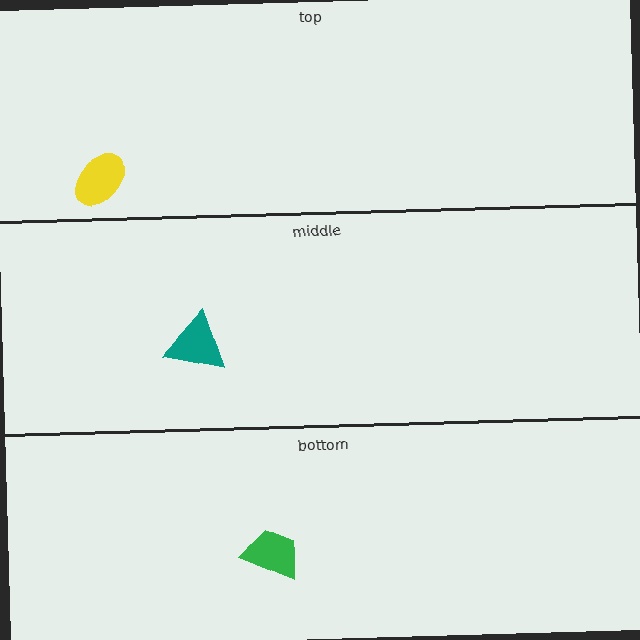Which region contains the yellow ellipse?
The top region.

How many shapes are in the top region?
1.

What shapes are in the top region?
The yellow ellipse.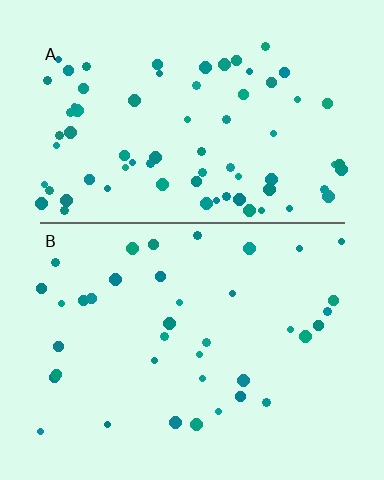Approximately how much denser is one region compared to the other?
Approximately 1.9× — region A over region B.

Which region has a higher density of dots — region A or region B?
A (the top).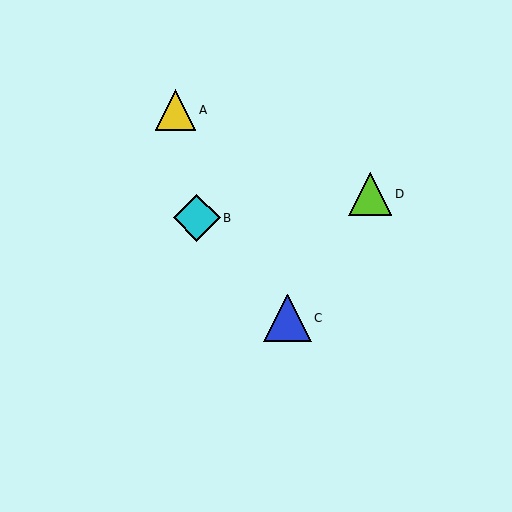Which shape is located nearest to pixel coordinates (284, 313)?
The blue triangle (labeled C) at (287, 318) is nearest to that location.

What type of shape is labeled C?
Shape C is a blue triangle.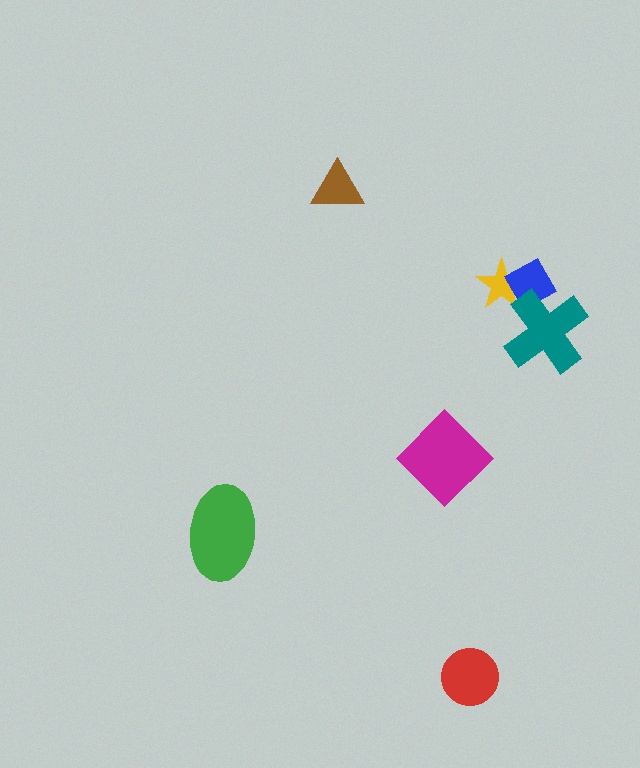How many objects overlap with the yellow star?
1 object overlaps with the yellow star.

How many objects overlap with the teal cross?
1 object overlaps with the teal cross.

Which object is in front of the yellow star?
The blue diamond is in front of the yellow star.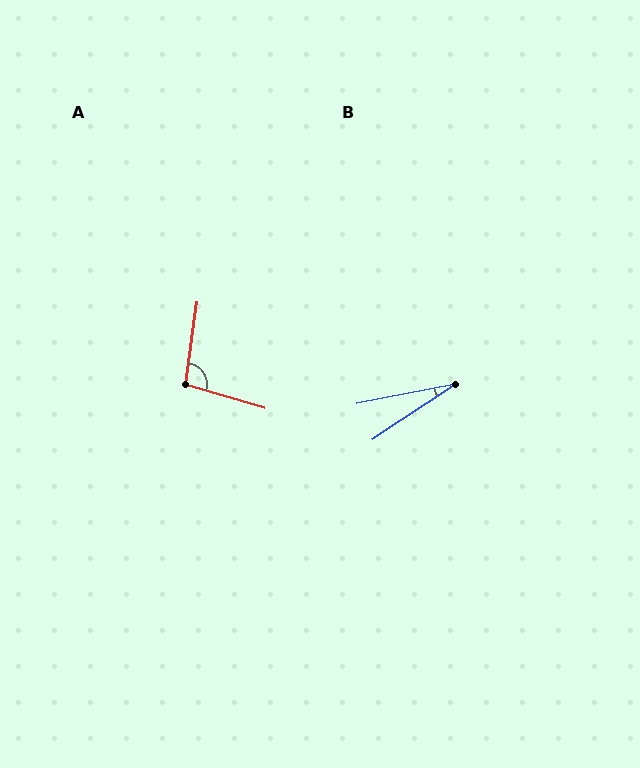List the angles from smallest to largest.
B (23°), A (98°).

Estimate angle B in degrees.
Approximately 23 degrees.